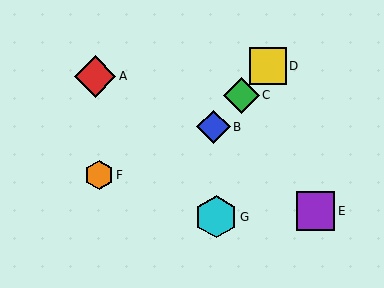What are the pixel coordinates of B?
Object B is at (214, 127).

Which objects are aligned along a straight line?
Objects B, C, D are aligned along a straight line.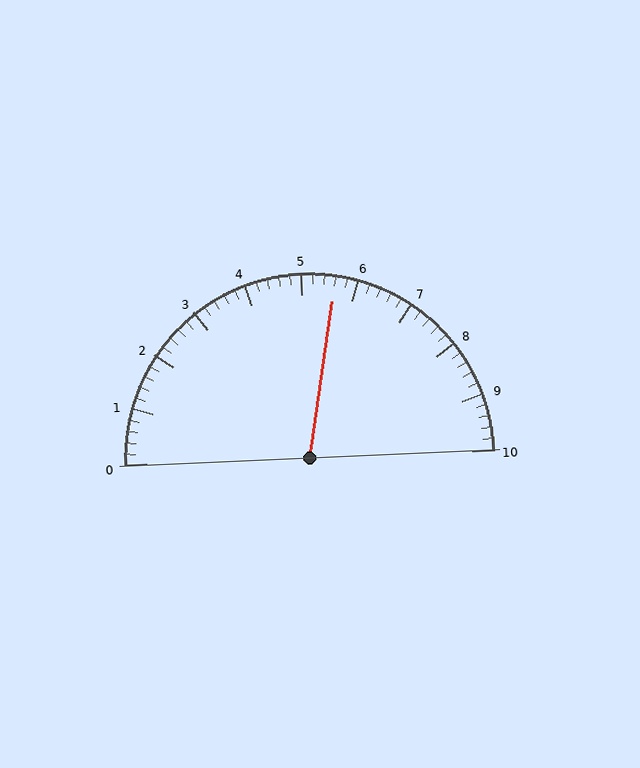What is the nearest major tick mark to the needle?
The nearest major tick mark is 6.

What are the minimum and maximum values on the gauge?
The gauge ranges from 0 to 10.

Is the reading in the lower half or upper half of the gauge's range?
The reading is in the upper half of the range (0 to 10).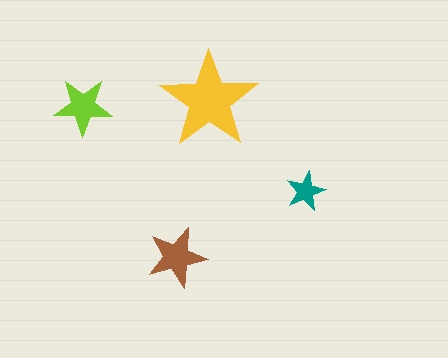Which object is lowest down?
The brown star is bottommost.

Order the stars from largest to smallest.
the yellow one, the brown one, the lime one, the teal one.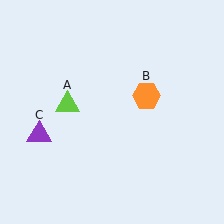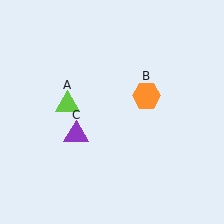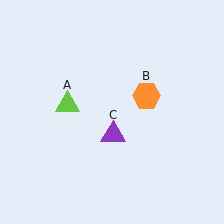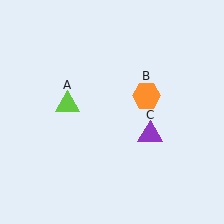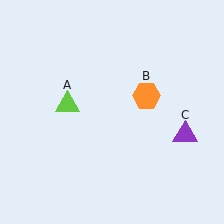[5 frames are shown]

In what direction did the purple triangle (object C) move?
The purple triangle (object C) moved right.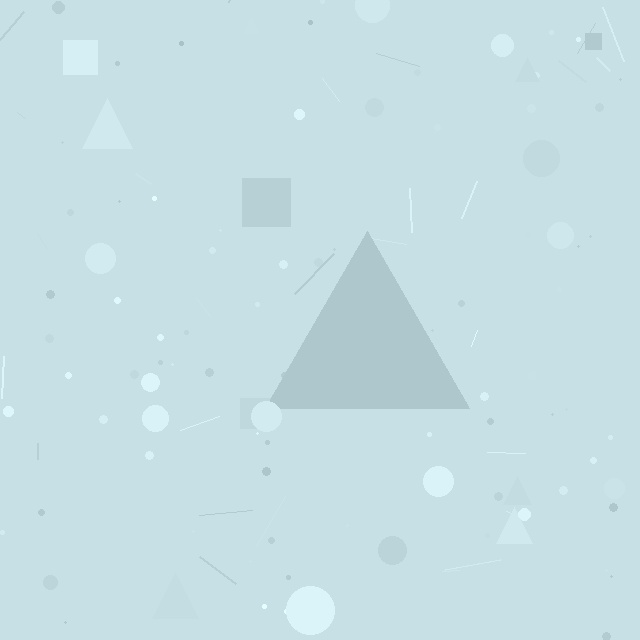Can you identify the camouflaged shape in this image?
The camouflaged shape is a triangle.